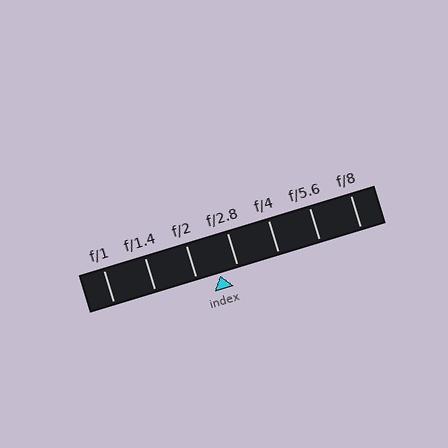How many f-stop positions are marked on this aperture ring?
There are 7 f-stop positions marked.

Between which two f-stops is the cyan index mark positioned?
The index mark is between f/2 and f/2.8.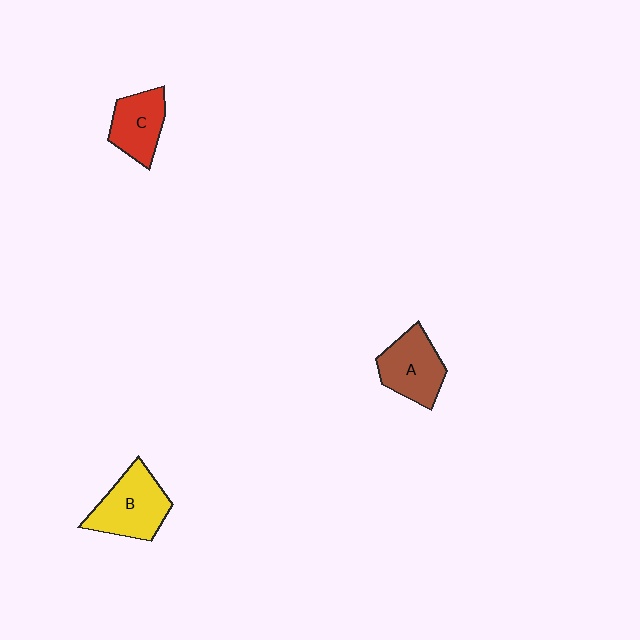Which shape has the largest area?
Shape B (yellow).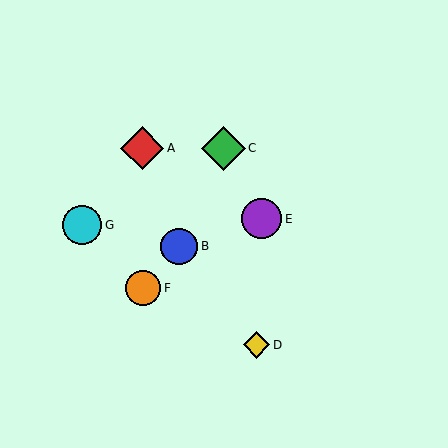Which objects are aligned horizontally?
Objects A, C are aligned horizontally.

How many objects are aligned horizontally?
2 objects (A, C) are aligned horizontally.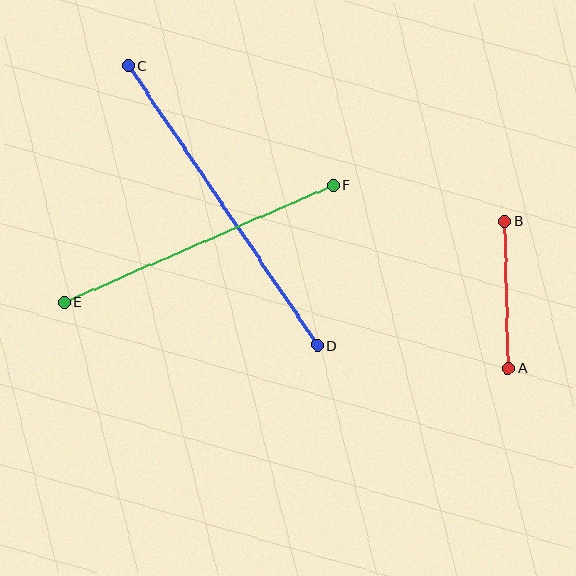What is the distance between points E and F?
The distance is approximately 293 pixels.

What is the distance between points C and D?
The distance is approximately 337 pixels.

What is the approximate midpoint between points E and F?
The midpoint is at approximately (199, 244) pixels.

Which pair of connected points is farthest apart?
Points C and D are farthest apart.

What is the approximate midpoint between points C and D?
The midpoint is at approximately (223, 206) pixels.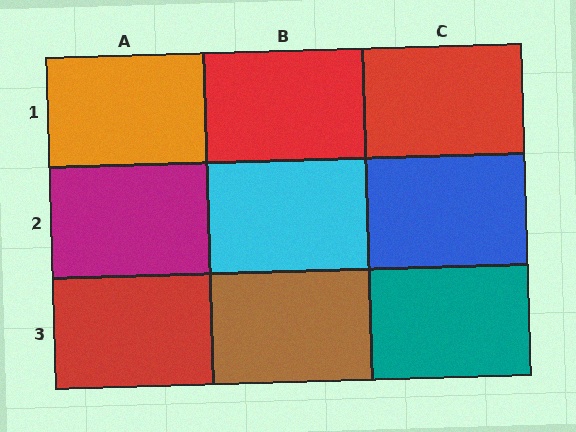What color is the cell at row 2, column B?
Cyan.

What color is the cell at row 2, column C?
Blue.